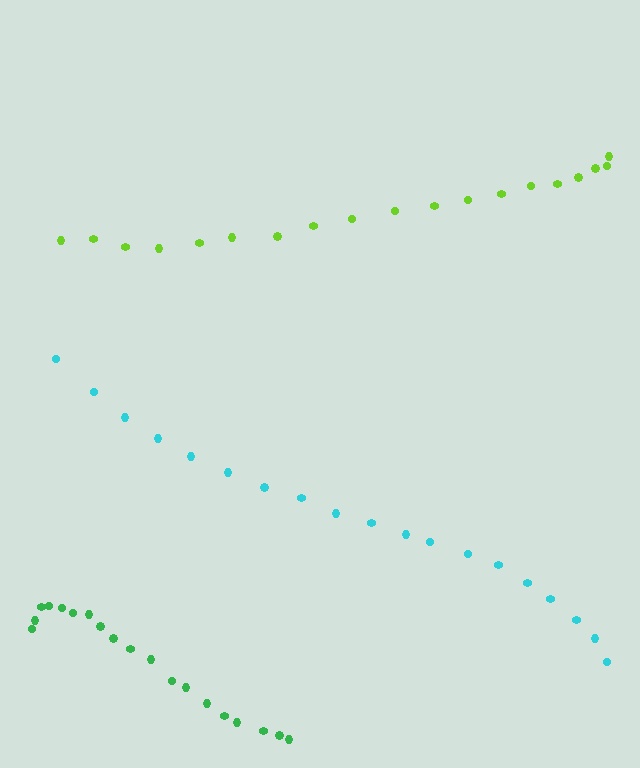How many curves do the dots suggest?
There are 3 distinct paths.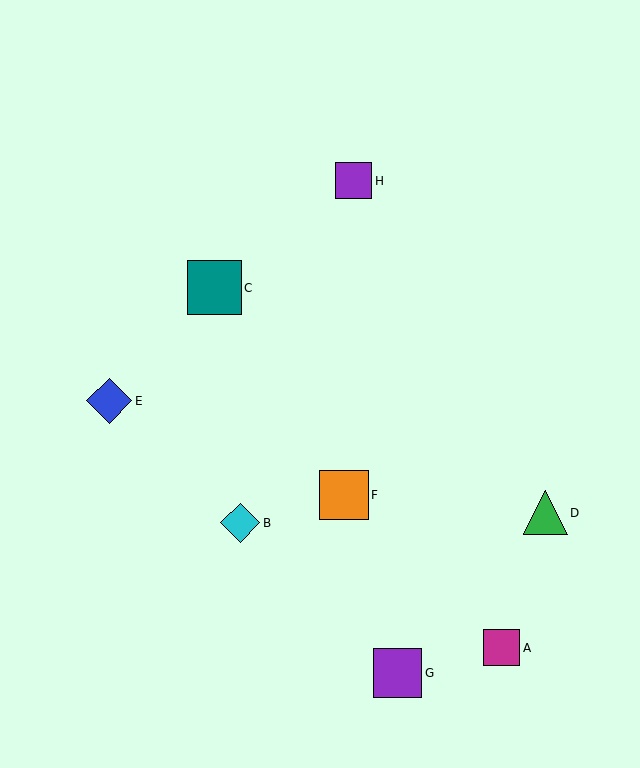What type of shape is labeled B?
Shape B is a cyan diamond.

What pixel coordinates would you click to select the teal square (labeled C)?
Click at (214, 288) to select the teal square C.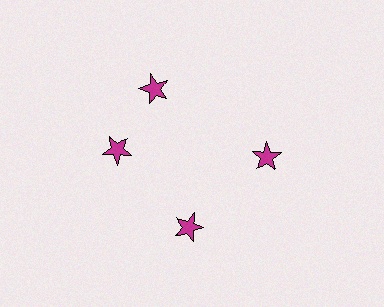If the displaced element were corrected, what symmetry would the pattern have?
It would have 4-fold rotational symmetry — the pattern would map onto itself every 90 degrees.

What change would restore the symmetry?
The symmetry would be restored by rotating it back into even spacing with its neighbors so that all 4 stars sit at equal angles and equal distance from the center.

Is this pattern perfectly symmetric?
No. The 4 magenta stars are arranged in a ring, but one element near the 12 o'clock position is rotated out of alignment along the ring, breaking the 4-fold rotational symmetry.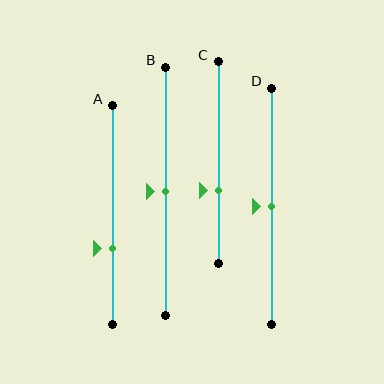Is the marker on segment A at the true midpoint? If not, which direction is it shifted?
No, the marker on segment A is shifted downward by about 16% of the segment length.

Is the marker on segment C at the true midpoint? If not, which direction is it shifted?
No, the marker on segment C is shifted downward by about 14% of the segment length.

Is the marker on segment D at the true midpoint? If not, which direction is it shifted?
Yes, the marker on segment D is at the true midpoint.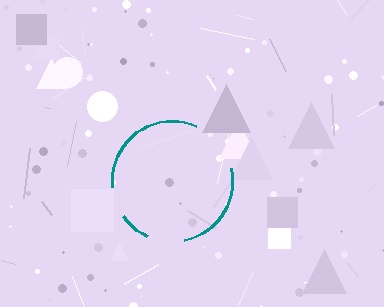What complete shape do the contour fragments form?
The contour fragments form a circle.